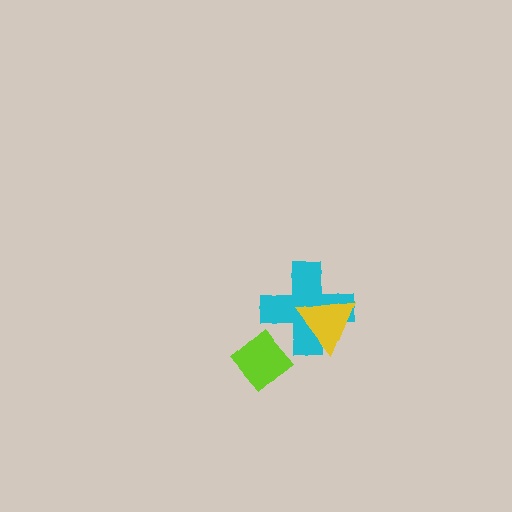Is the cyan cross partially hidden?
Yes, it is partially covered by another shape.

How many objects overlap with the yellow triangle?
1 object overlaps with the yellow triangle.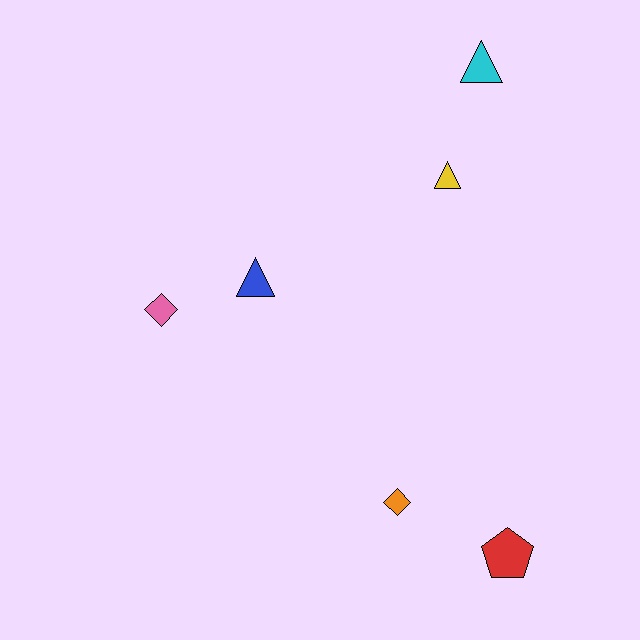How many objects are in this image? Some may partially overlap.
There are 6 objects.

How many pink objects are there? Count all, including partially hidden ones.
There is 1 pink object.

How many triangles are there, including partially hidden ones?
There are 3 triangles.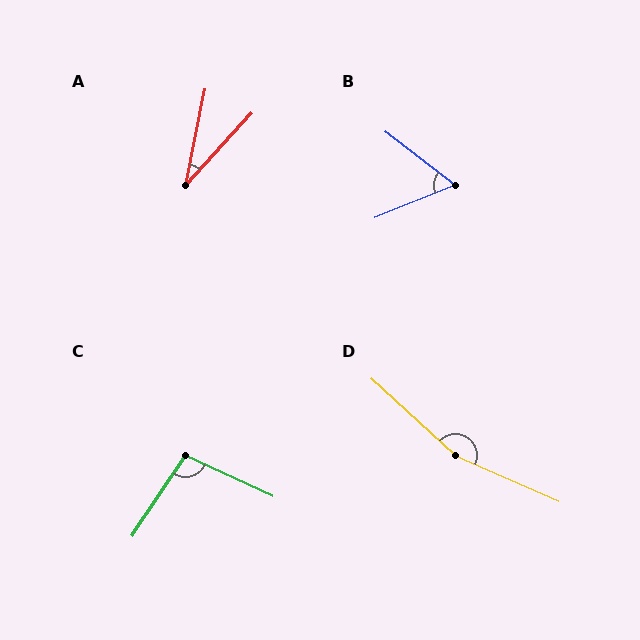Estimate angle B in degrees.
Approximately 60 degrees.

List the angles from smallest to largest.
A (31°), B (60°), C (98°), D (161°).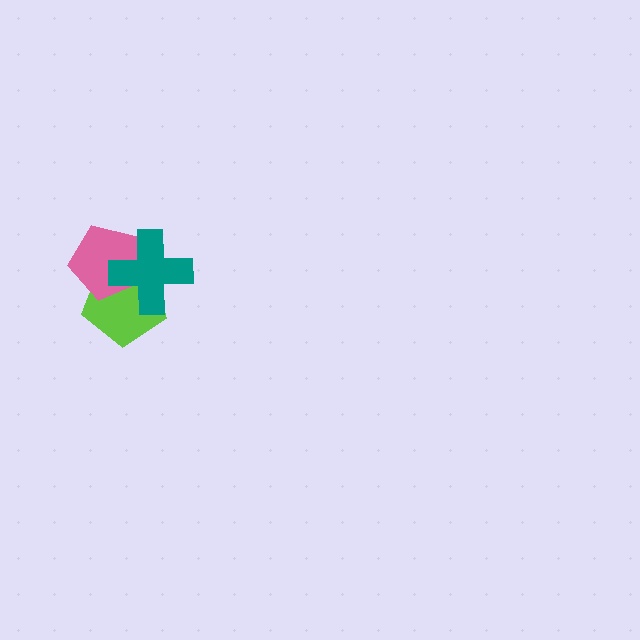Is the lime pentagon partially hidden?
Yes, it is partially covered by another shape.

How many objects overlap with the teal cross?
2 objects overlap with the teal cross.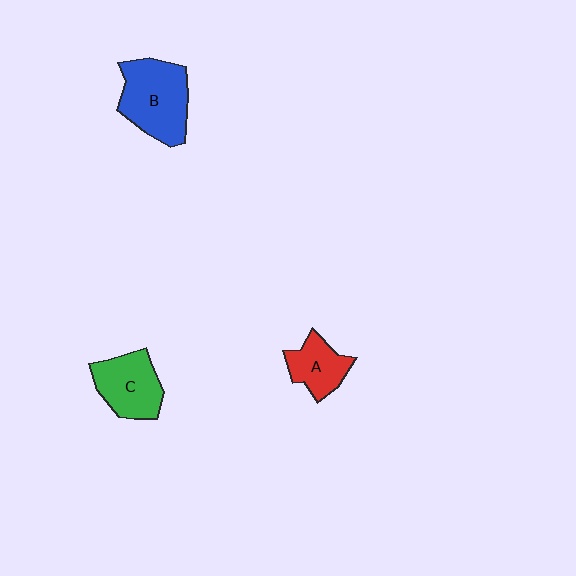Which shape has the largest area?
Shape B (blue).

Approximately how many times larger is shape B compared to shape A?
Approximately 1.8 times.